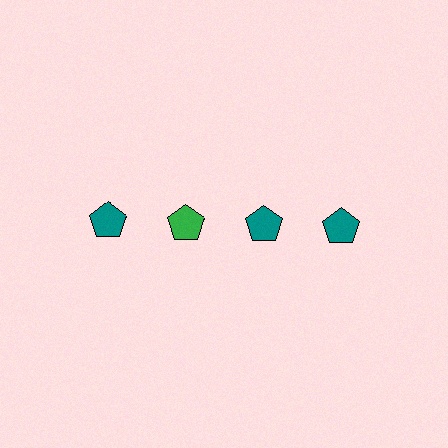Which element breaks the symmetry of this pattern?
The green pentagon in the top row, second from left column breaks the symmetry. All other shapes are teal pentagons.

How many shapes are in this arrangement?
There are 4 shapes arranged in a grid pattern.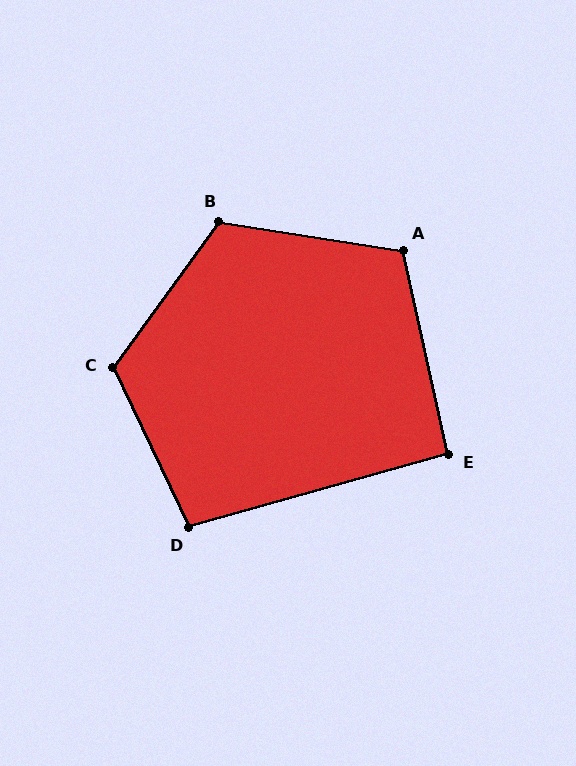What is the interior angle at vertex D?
Approximately 99 degrees (obtuse).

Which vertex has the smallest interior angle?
E, at approximately 93 degrees.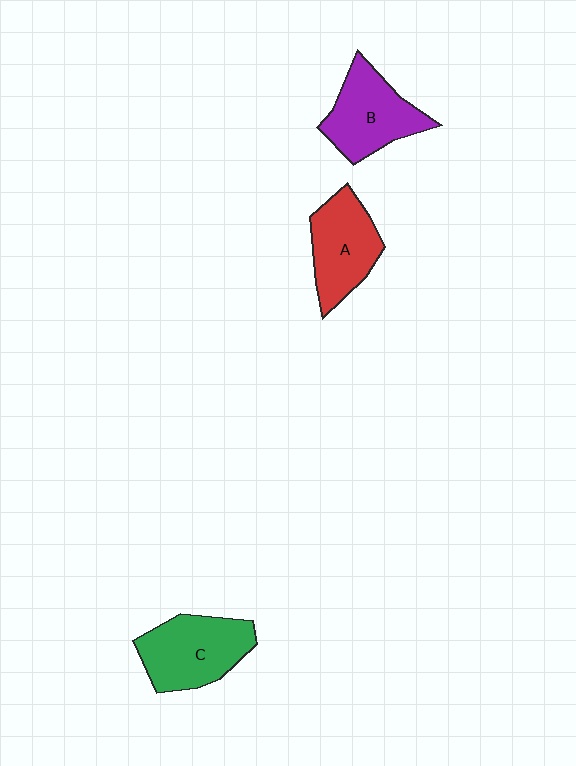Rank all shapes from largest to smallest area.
From largest to smallest: C (green), B (purple), A (red).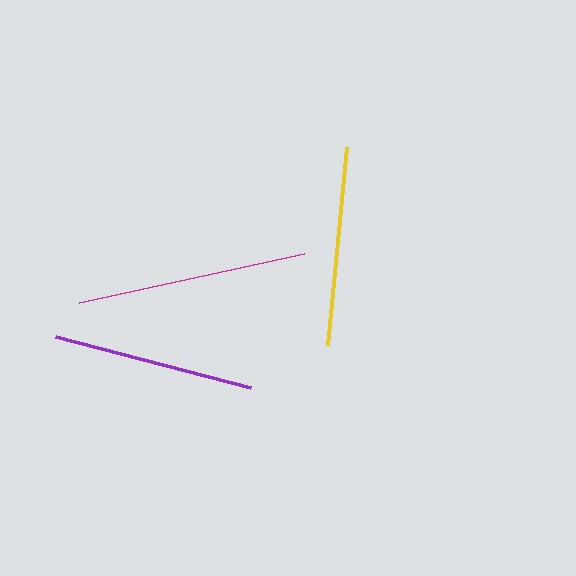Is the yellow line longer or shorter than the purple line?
The purple line is longer than the yellow line.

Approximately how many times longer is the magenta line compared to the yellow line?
The magenta line is approximately 1.2 times the length of the yellow line.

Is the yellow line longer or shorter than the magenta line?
The magenta line is longer than the yellow line.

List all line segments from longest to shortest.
From longest to shortest: magenta, purple, yellow.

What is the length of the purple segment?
The purple segment is approximately 202 pixels long.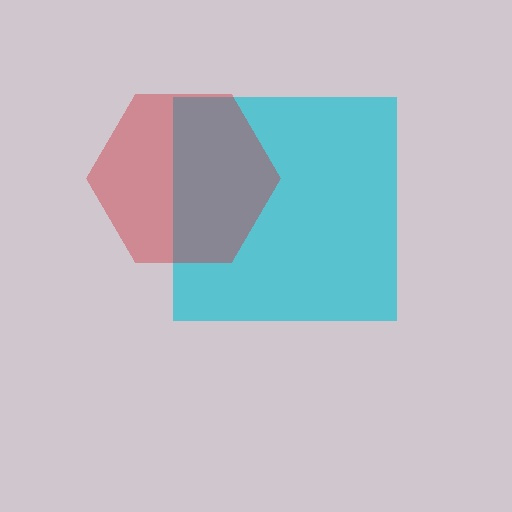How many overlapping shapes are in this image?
There are 2 overlapping shapes in the image.